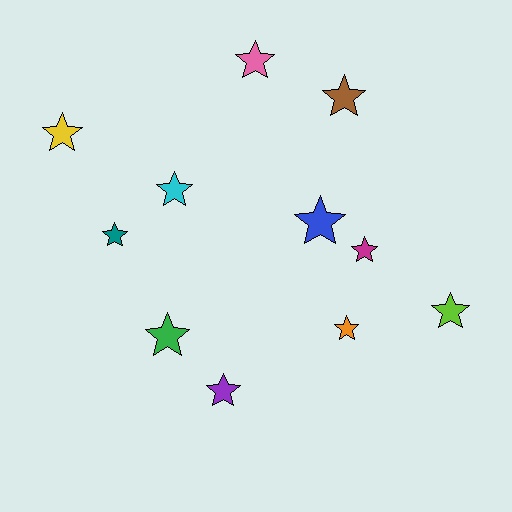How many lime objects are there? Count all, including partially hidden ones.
There is 1 lime object.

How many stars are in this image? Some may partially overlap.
There are 11 stars.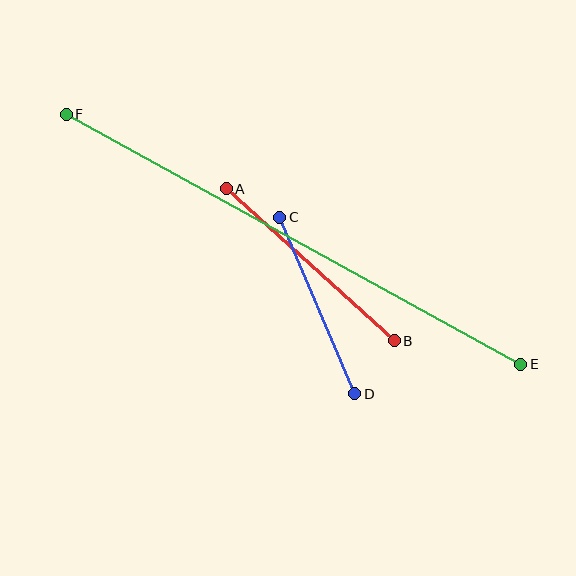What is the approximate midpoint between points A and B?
The midpoint is at approximately (310, 265) pixels.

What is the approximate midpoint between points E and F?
The midpoint is at approximately (293, 239) pixels.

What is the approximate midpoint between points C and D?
The midpoint is at approximately (317, 306) pixels.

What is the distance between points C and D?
The distance is approximately 192 pixels.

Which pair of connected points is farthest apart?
Points E and F are farthest apart.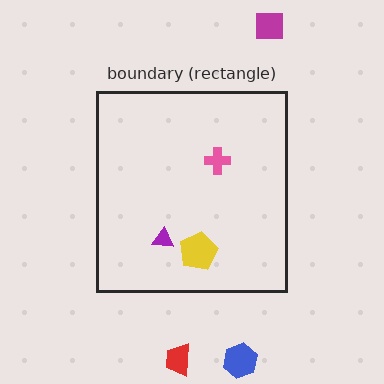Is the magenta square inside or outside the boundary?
Outside.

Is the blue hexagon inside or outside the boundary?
Outside.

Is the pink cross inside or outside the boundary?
Inside.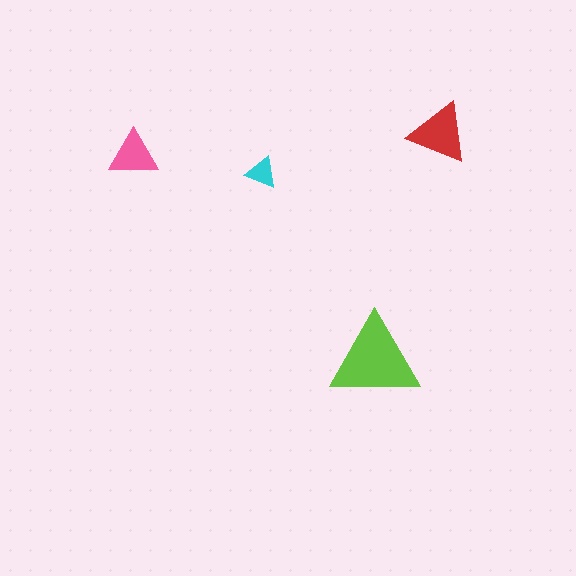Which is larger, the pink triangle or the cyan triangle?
The pink one.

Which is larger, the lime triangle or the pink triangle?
The lime one.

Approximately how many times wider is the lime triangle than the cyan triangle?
About 3 times wider.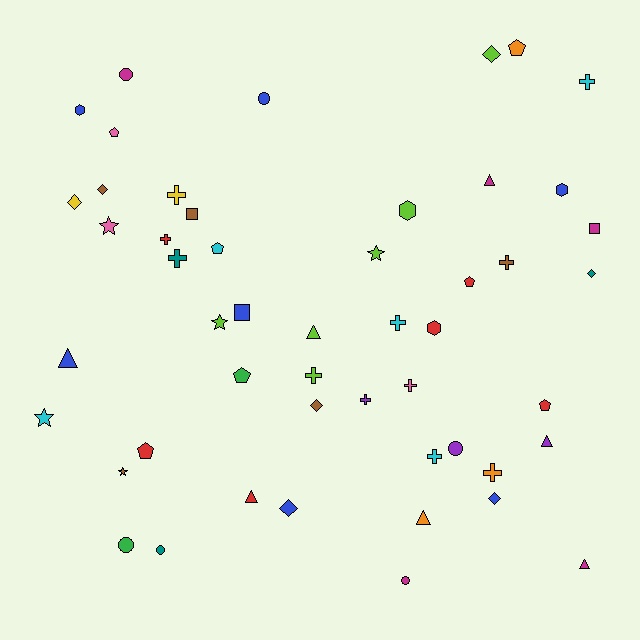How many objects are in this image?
There are 50 objects.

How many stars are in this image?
There are 5 stars.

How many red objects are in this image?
There are 6 red objects.